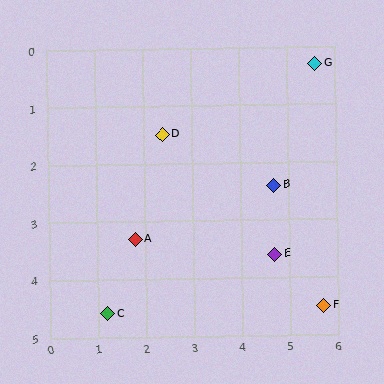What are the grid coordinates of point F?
Point F is at approximately (5.7, 4.5).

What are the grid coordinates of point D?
Point D is at approximately (2.4, 1.5).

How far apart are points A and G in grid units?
Points A and G are about 4.8 grid units apart.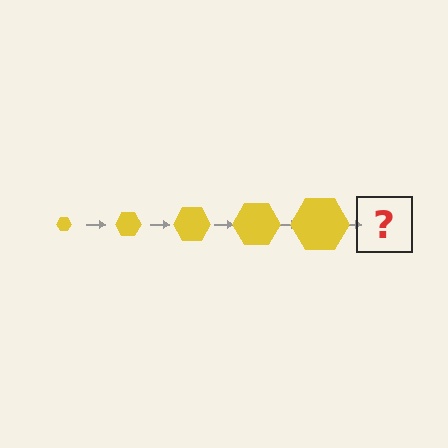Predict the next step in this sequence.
The next step is a yellow hexagon, larger than the previous one.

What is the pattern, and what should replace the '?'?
The pattern is that the hexagon gets progressively larger each step. The '?' should be a yellow hexagon, larger than the previous one.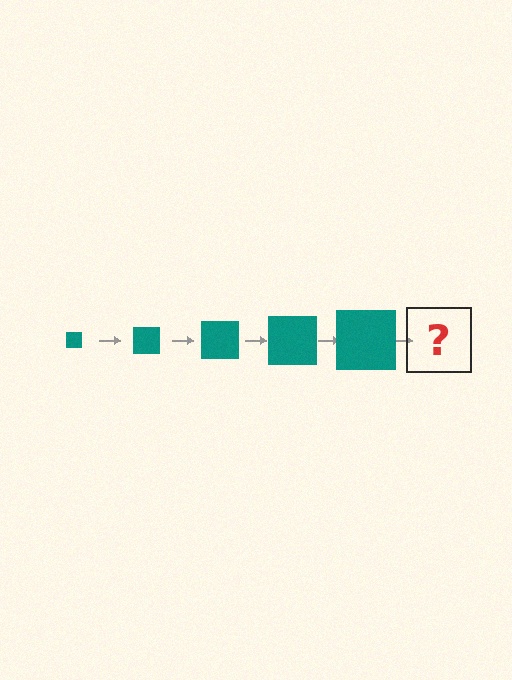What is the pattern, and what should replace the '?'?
The pattern is that the square gets progressively larger each step. The '?' should be a teal square, larger than the previous one.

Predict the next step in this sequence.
The next step is a teal square, larger than the previous one.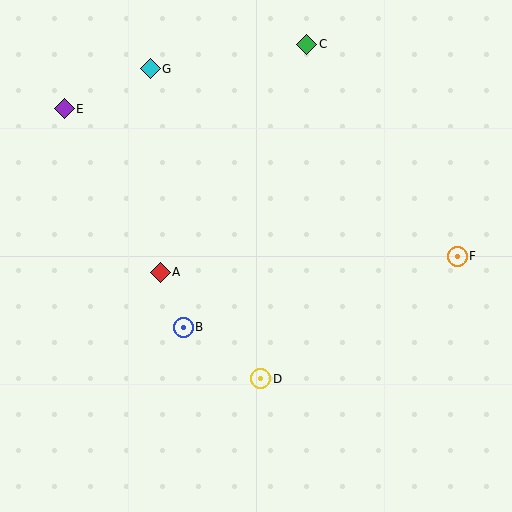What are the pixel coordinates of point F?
Point F is at (457, 256).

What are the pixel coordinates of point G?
Point G is at (150, 69).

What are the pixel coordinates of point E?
Point E is at (64, 109).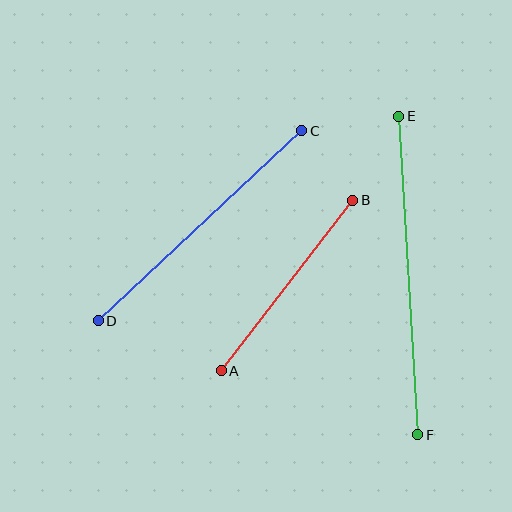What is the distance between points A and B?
The distance is approximately 215 pixels.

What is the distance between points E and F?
The distance is approximately 319 pixels.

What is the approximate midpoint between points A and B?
The midpoint is at approximately (287, 285) pixels.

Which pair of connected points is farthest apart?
Points E and F are farthest apart.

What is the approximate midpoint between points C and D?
The midpoint is at approximately (200, 226) pixels.